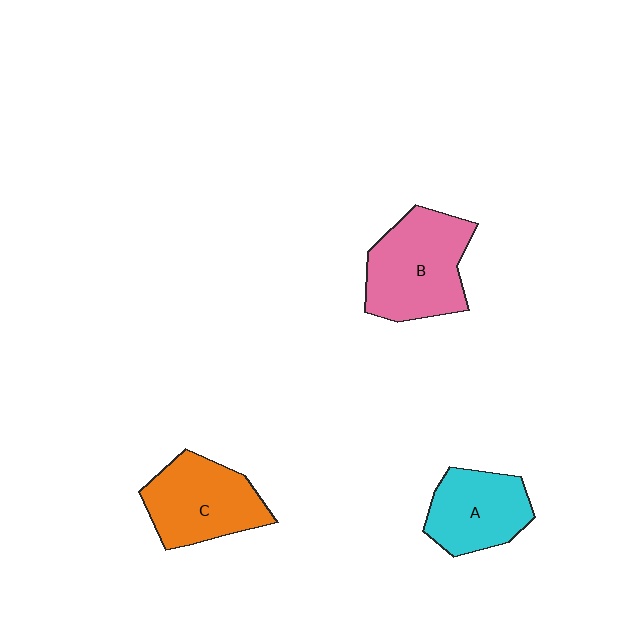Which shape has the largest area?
Shape B (pink).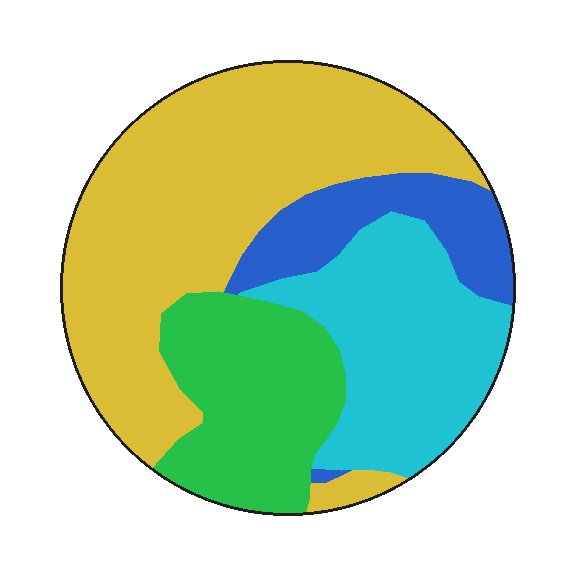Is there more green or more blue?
Green.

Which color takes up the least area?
Blue, at roughly 10%.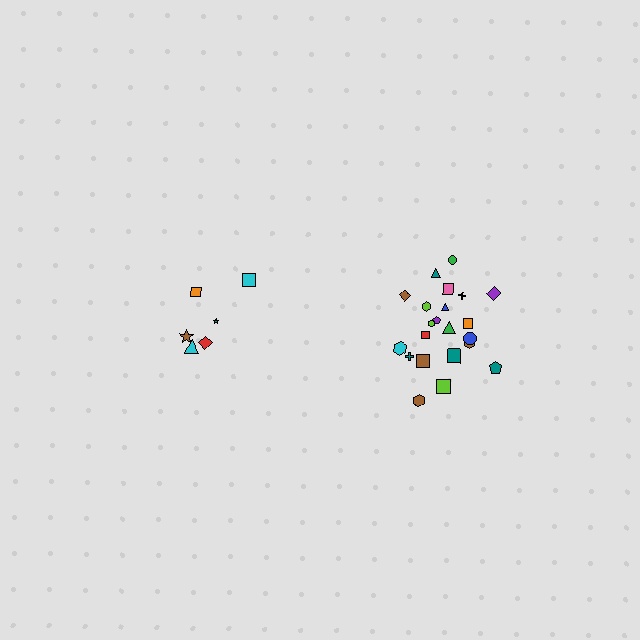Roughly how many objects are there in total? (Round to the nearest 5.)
Roughly 30 objects in total.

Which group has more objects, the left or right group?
The right group.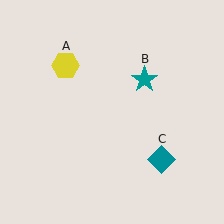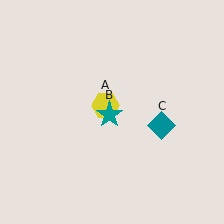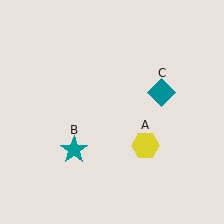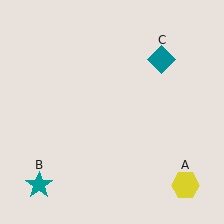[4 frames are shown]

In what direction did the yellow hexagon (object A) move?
The yellow hexagon (object A) moved down and to the right.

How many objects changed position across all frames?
3 objects changed position: yellow hexagon (object A), teal star (object B), teal diamond (object C).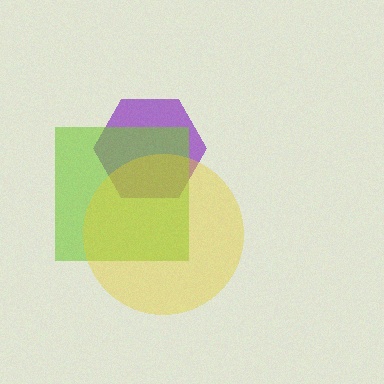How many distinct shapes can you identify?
There are 3 distinct shapes: a purple hexagon, a lime square, a yellow circle.